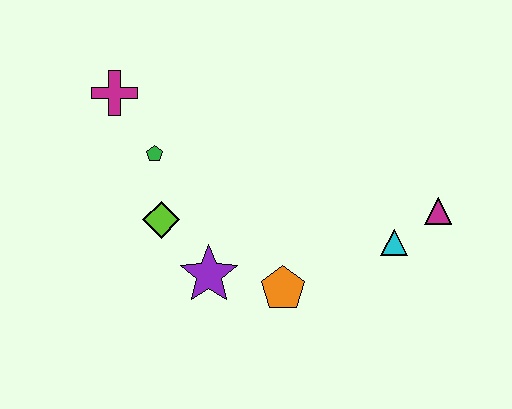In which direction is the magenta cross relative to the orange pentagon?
The magenta cross is above the orange pentagon.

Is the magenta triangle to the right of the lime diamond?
Yes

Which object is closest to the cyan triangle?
The magenta triangle is closest to the cyan triangle.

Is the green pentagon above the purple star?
Yes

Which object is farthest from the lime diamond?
The magenta triangle is farthest from the lime diamond.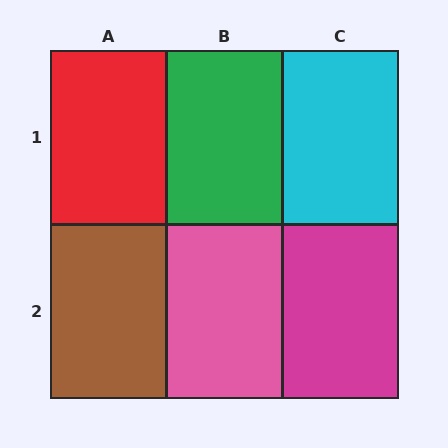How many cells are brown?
1 cell is brown.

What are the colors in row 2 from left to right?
Brown, pink, magenta.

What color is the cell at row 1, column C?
Cyan.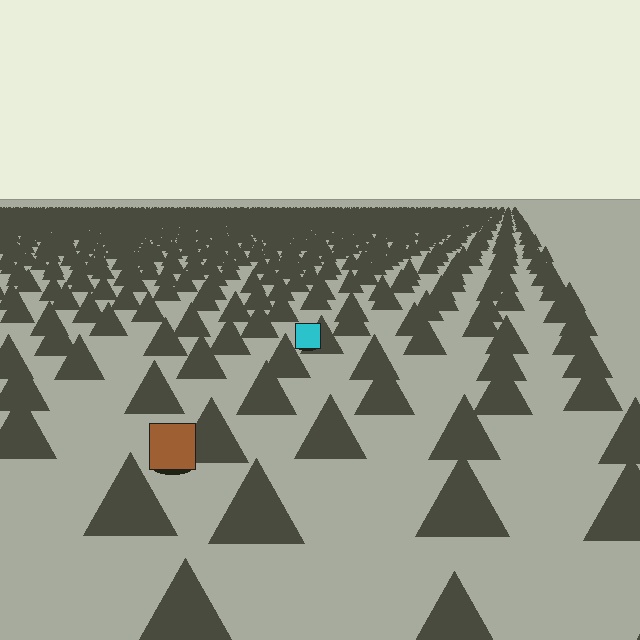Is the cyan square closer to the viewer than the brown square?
No. The brown square is closer — you can tell from the texture gradient: the ground texture is coarser near it.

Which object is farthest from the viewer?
The cyan square is farthest from the viewer. It appears smaller and the ground texture around it is denser.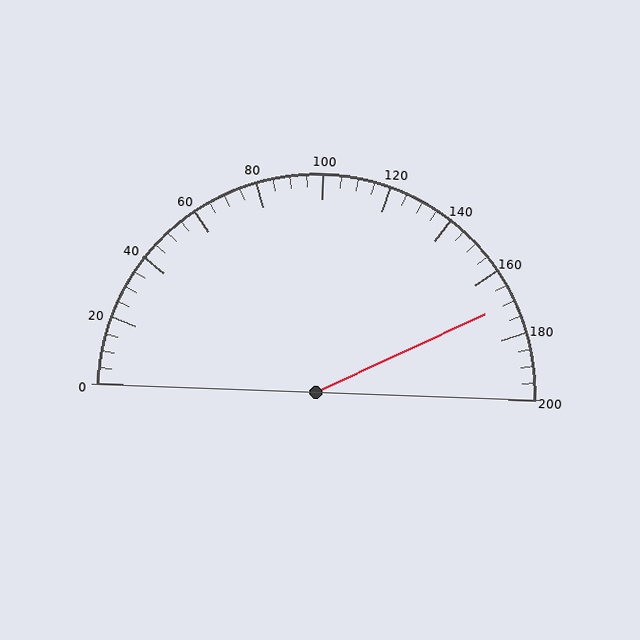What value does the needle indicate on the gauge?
The needle indicates approximately 170.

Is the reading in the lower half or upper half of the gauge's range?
The reading is in the upper half of the range (0 to 200).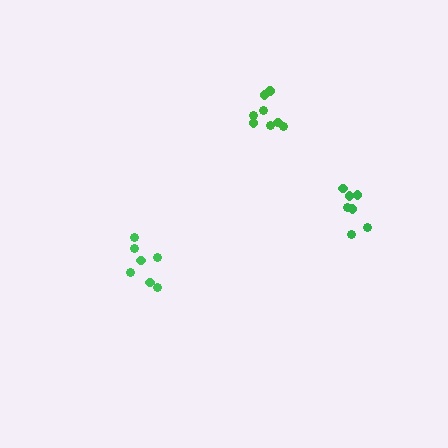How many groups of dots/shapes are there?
There are 3 groups.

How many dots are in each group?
Group 1: 8 dots, Group 2: 7 dots, Group 3: 7 dots (22 total).